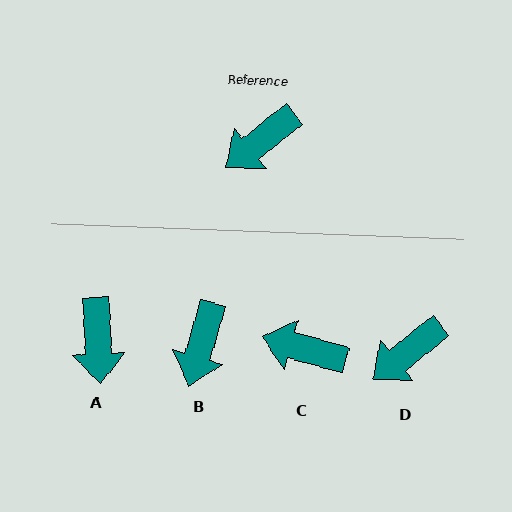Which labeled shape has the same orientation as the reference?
D.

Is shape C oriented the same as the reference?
No, it is off by about 54 degrees.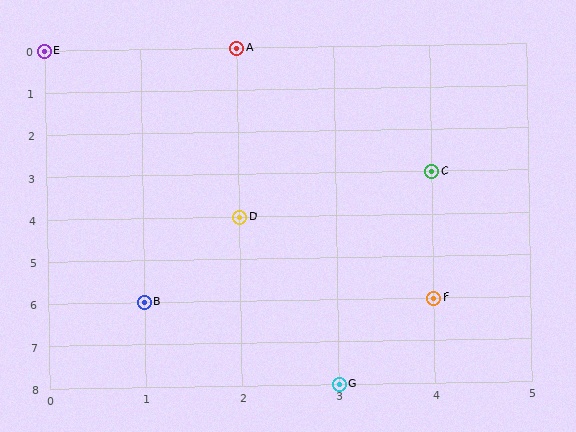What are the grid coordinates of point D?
Point D is at grid coordinates (2, 4).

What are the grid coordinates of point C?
Point C is at grid coordinates (4, 3).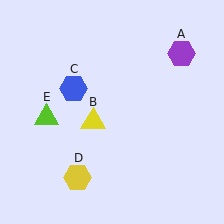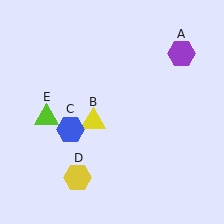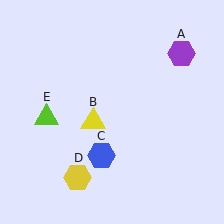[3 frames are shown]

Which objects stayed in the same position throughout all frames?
Purple hexagon (object A) and yellow triangle (object B) and yellow hexagon (object D) and lime triangle (object E) remained stationary.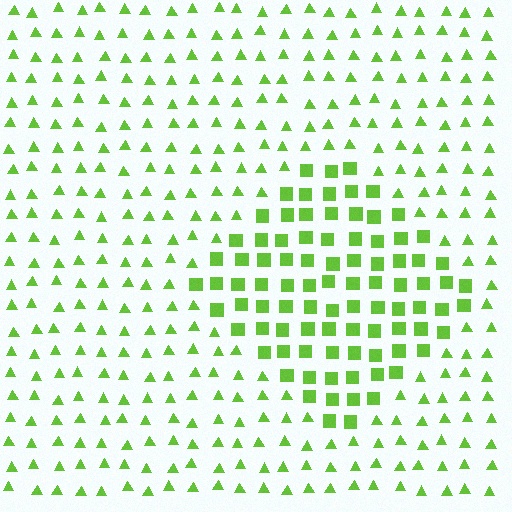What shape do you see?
I see a diamond.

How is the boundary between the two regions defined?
The boundary is defined by a change in element shape: squares inside vs. triangles outside. All elements share the same color and spacing.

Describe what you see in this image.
The image is filled with small lime elements arranged in a uniform grid. A diamond-shaped region contains squares, while the surrounding area contains triangles. The boundary is defined purely by the change in element shape.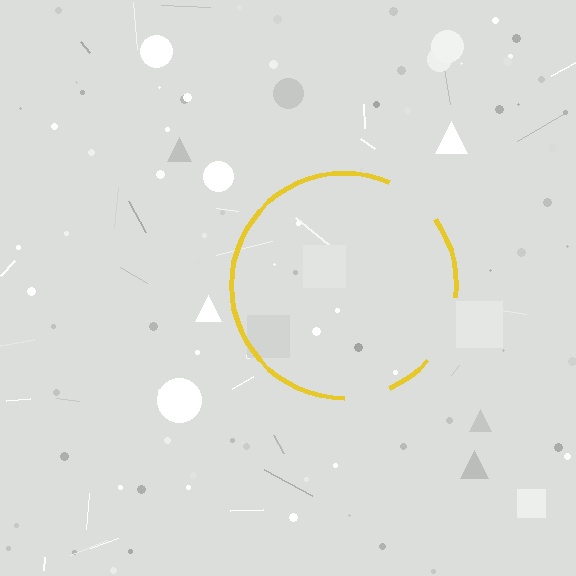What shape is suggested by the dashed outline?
The dashed outline suggests a circle.